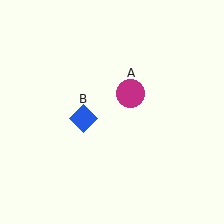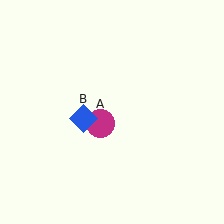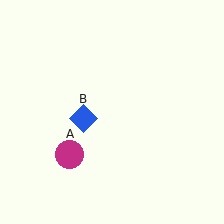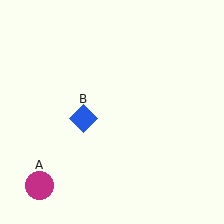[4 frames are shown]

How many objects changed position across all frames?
1 object changed position: magenta circle (object A).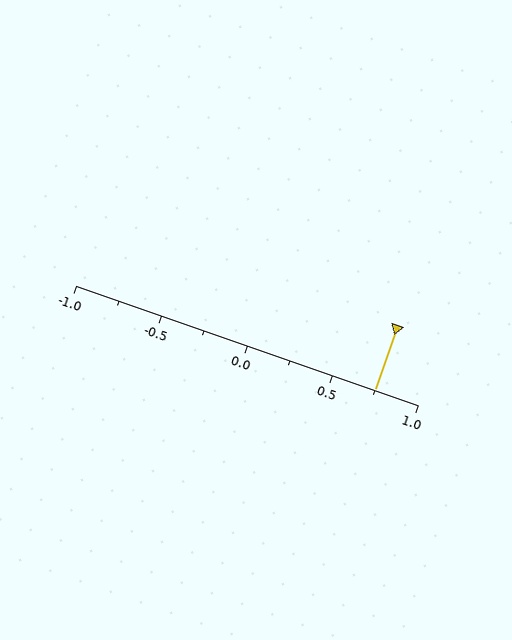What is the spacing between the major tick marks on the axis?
The major ticks are spaced 0.5 apart.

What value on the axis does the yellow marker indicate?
The marker indicates approximately 0.75.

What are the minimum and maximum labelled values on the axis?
The axis runs from -1.0 to 1.0.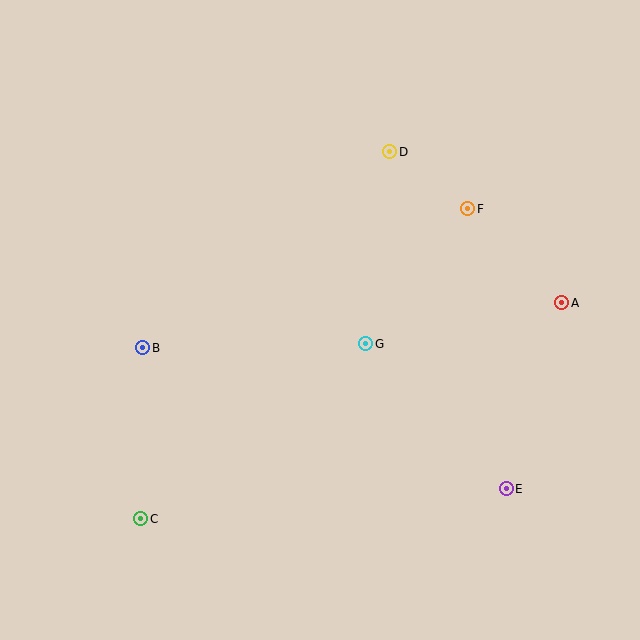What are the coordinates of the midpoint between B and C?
The midpoint between B and C is at (142, 433).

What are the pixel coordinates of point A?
Point A is at (562, 303).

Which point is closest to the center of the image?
Point G at (366, 344) is closest to the center.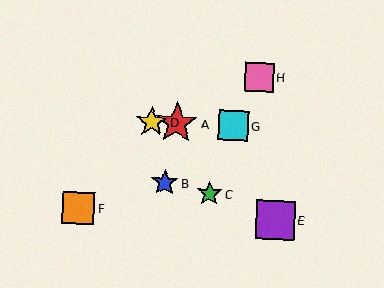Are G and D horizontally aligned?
Yes, both are at y≈126.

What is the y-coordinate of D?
Object D is at y≈122.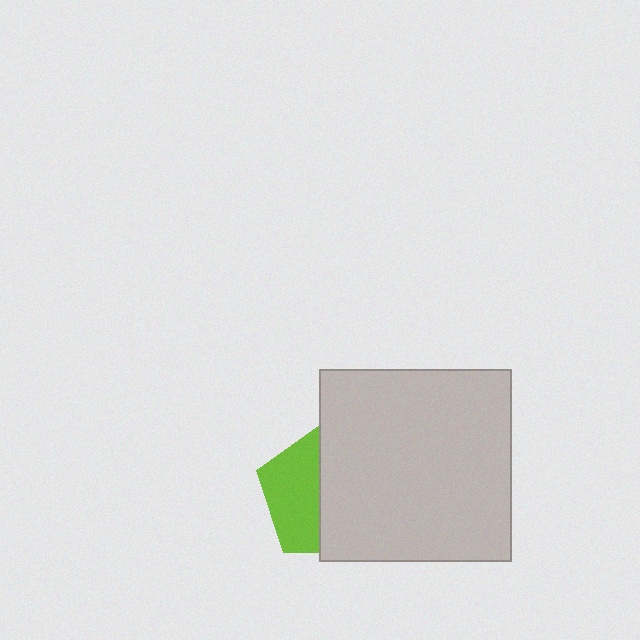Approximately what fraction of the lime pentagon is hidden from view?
Roughly 57% of the lime pentagon is hidden behind the light gray square.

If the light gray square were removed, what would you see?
You would see the complete lime pentagon.